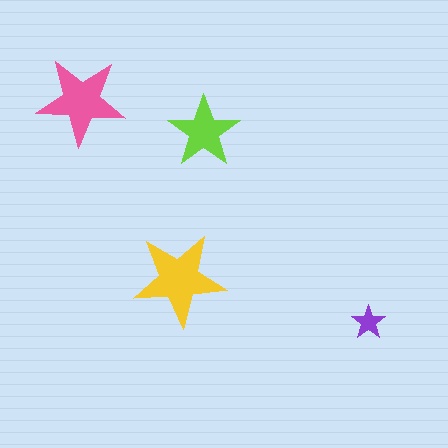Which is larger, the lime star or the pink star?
The pink one.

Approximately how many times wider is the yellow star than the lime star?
About 1.5 times wider.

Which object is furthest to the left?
The pink star is leftmost.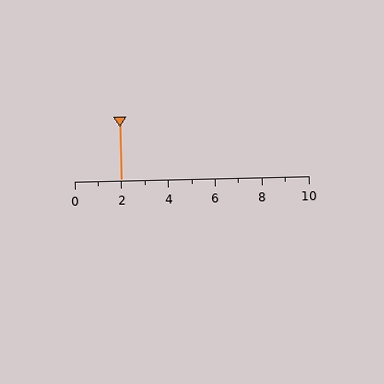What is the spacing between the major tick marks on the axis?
The major ticks are spaced 2 apart.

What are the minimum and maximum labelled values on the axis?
The axis runs from 0 to 10.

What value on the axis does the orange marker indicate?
The marker indicates approximately 2.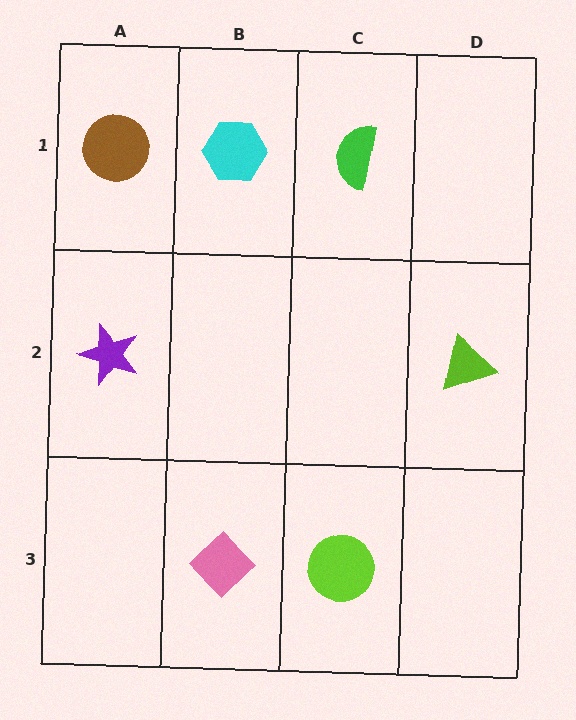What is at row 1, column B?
A cyan hexagon.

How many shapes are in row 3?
2 shapes.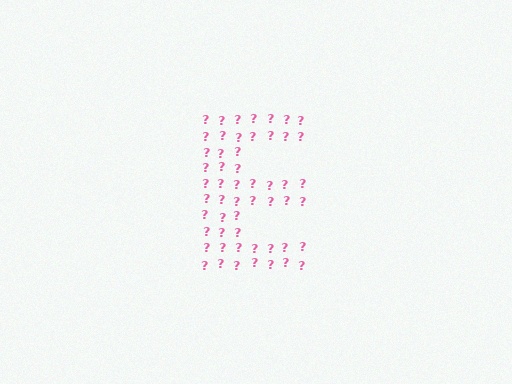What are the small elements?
The small elements are question marks.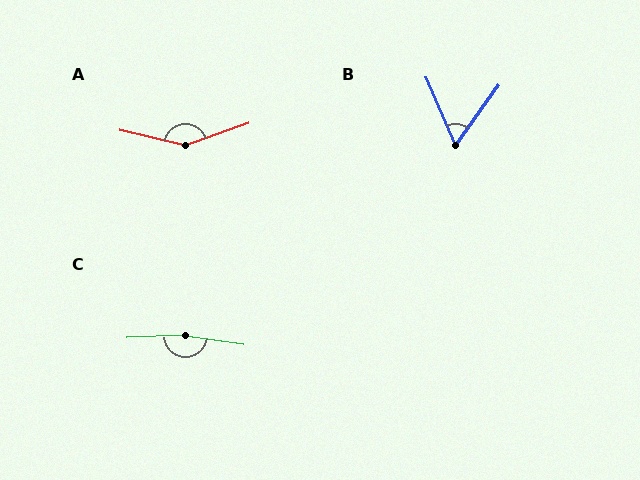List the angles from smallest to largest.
B (59°), A (147°), C (169°).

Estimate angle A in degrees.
Approximately 147 degrees.